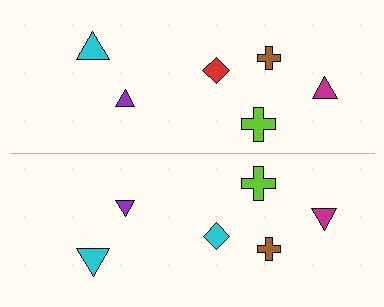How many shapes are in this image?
There are 12 shapes in this image.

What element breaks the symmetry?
The cyan diamond on the bottom side breaks the symmetry — its mirror counterpart is red.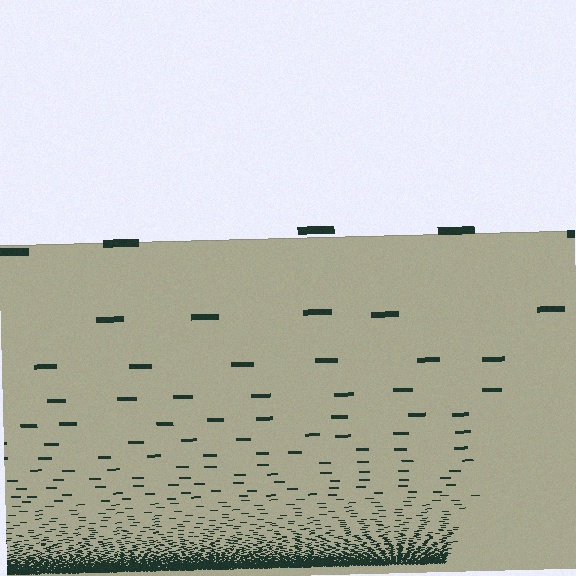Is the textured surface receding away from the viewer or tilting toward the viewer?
The surface appears to tilt toward the viewer. Texture elements get larger and sparser toward the top.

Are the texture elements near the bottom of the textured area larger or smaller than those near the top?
Smaller. The gradient is inverted — elements near the bottom are smaller and denser.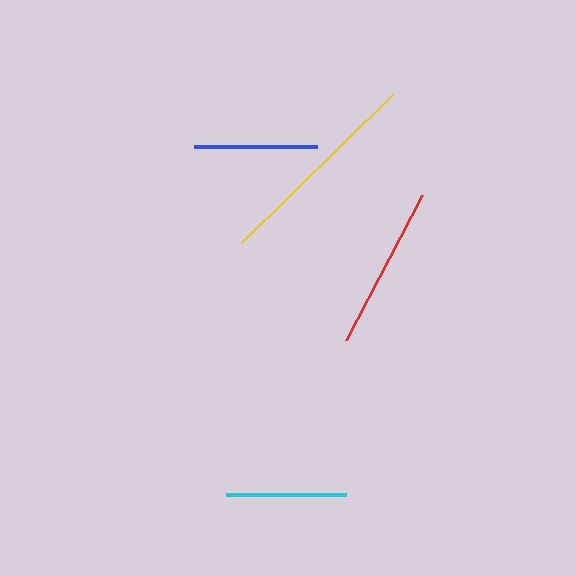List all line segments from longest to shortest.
From longest to shortest: yellow, red, blue, cyan.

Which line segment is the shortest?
The cyan line is the shortest at approximately 121 pixels.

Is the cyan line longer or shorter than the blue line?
The blue line is longer than the cyan line.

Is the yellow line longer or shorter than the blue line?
The yellow line is longer than the blue line.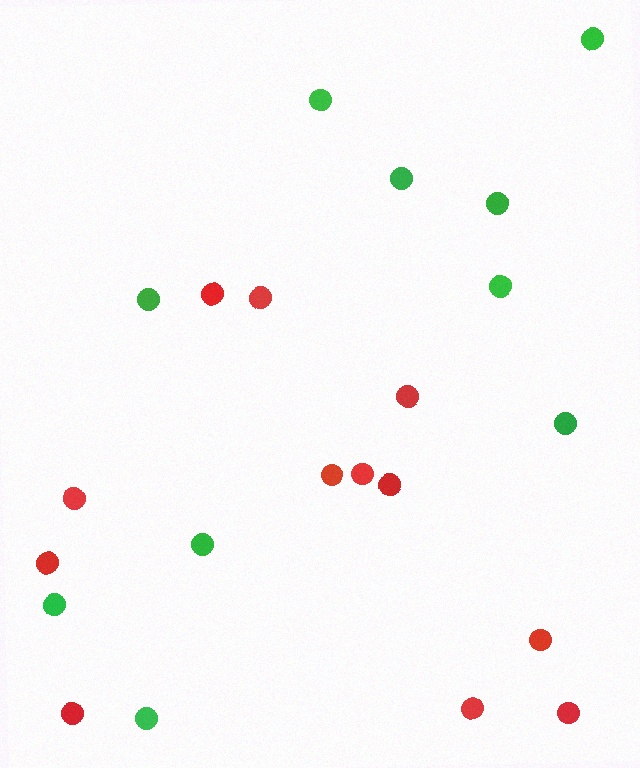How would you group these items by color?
There are 2 groups: one group of green circles (10) and one group of red circles (12).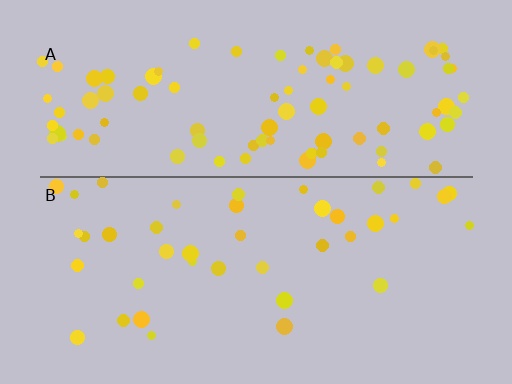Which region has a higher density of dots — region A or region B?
A (the top).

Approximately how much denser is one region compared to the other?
Approximately 2.2× — region A over region B.